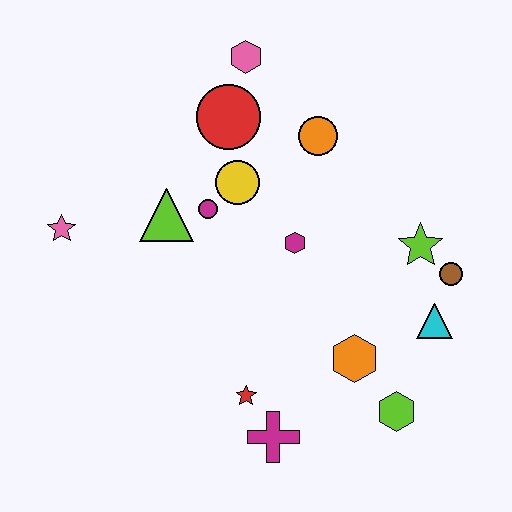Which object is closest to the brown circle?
The lime star is closest to the brown circle.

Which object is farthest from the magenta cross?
The pink hexagon is farthest from the magenta cross.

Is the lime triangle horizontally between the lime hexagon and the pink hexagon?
No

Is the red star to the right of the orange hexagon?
No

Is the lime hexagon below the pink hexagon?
Yes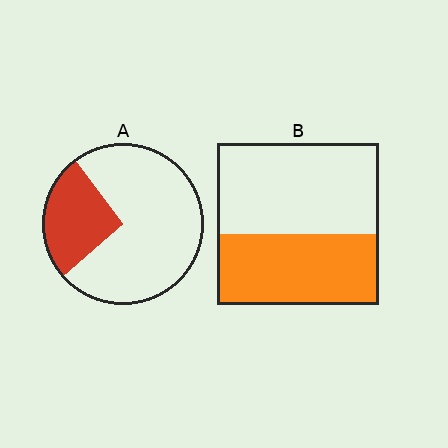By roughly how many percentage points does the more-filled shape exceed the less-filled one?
By roughly 20 percentage points (B over A).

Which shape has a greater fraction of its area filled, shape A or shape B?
Shape B.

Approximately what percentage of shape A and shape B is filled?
A is approximately 25% and B is approximately 45%.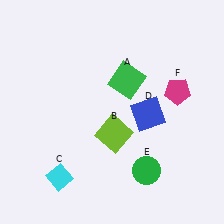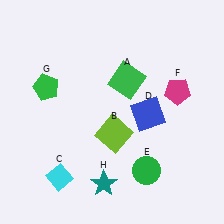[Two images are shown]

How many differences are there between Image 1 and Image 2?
There are 2 differences between the two images.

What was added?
A green pentagon (G), a teal star (H) were added in Image 2.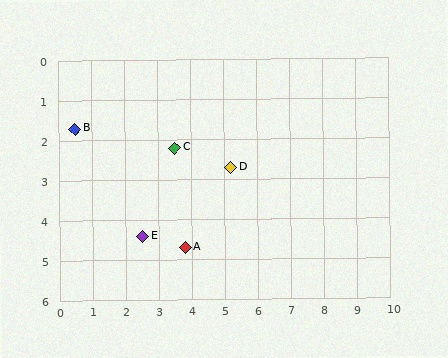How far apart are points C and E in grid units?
Points C and E are about 2.4 grid units apart.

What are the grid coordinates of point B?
Point B is at approximately (0.5, 1.7).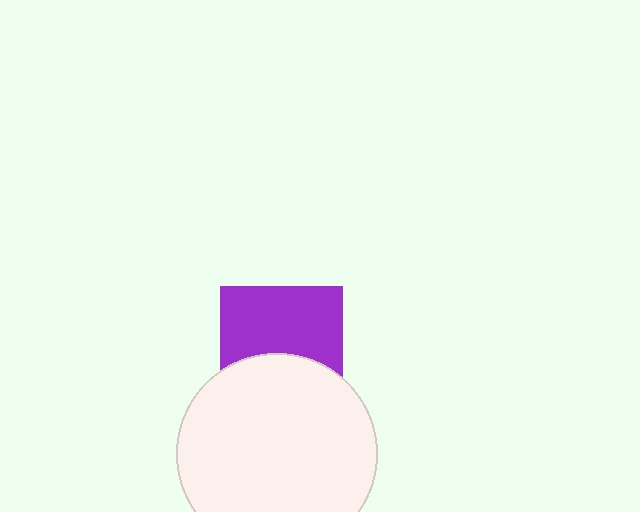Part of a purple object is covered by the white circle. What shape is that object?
It is a square.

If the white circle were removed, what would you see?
You would see the complete purple square.